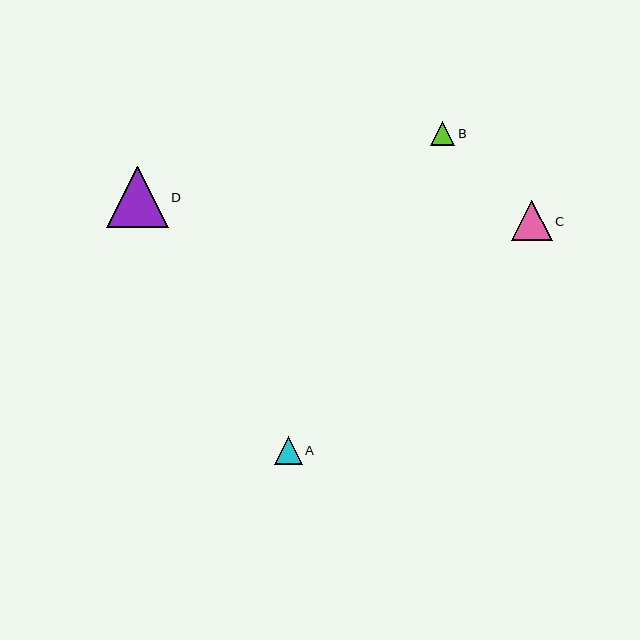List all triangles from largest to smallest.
From largest to smallest: D, C, A, B.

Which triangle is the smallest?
Triangle B is the smallest with a size of approximately 24 pixels.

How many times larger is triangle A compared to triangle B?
Triangle A is approximately 1.2 times the size of triangle B.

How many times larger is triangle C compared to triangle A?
Triangle C is approximately 1.5 times the size of triangle A.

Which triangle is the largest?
Triangle D is the largest with a size of approximately 61 pixels.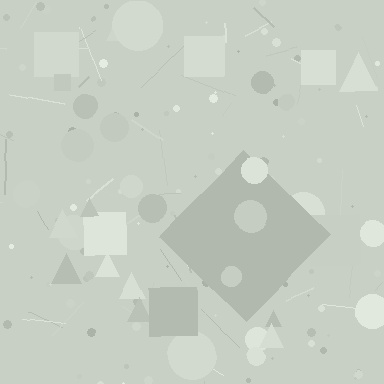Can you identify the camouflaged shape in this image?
The camouflaged shape is a diamond.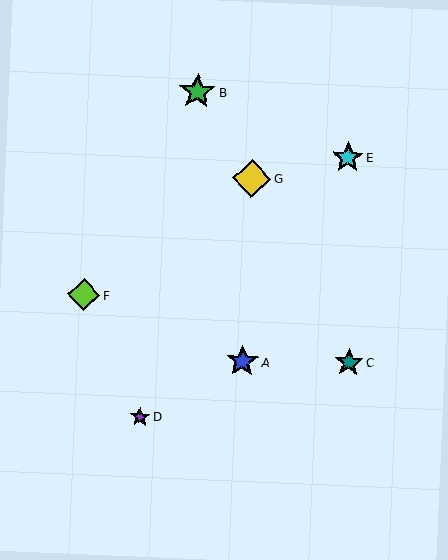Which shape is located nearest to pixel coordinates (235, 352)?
The blue star (labeled A) at (242, 362) is nearest to that location.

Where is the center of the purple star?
The center of the purple star is at (140, 417).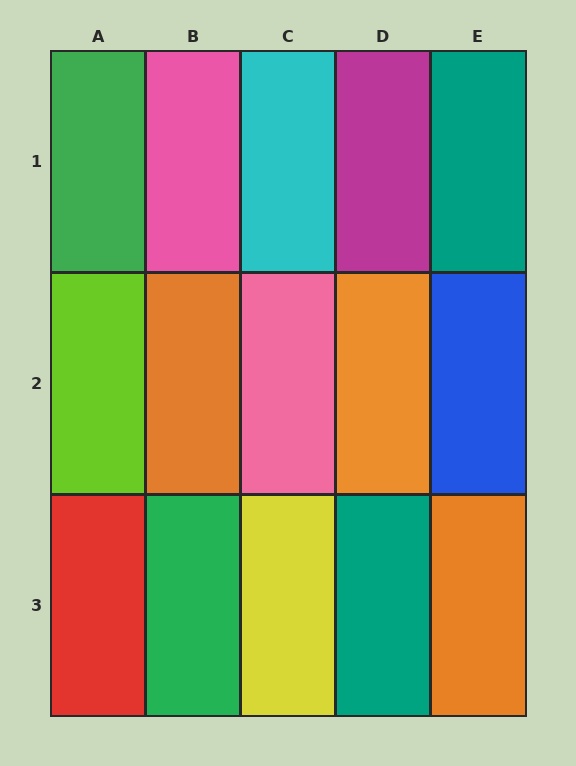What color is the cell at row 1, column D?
Magenta.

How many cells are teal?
2 cells are teal.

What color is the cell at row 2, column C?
Pink.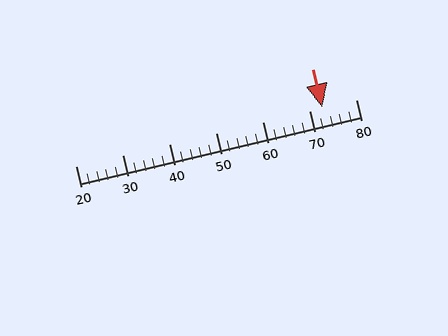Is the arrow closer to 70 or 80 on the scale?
The arrow is closer to 70.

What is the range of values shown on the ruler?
The ruler shows values from 20 to 80.